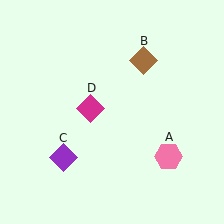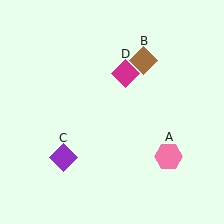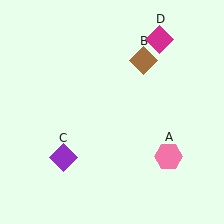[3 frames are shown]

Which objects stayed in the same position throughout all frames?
Pink hexagon (object A) and brown diamond (object B) and purple diamond (object C) remained stationary.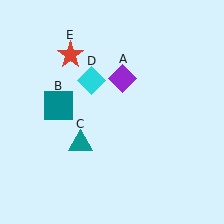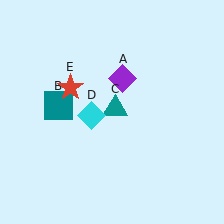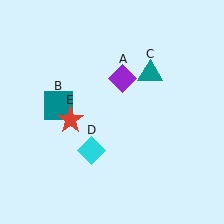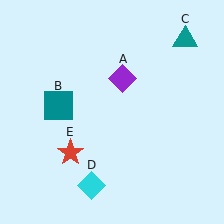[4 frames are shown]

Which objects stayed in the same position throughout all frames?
Purple diamond (object A) and teal square (object B) remained stationary.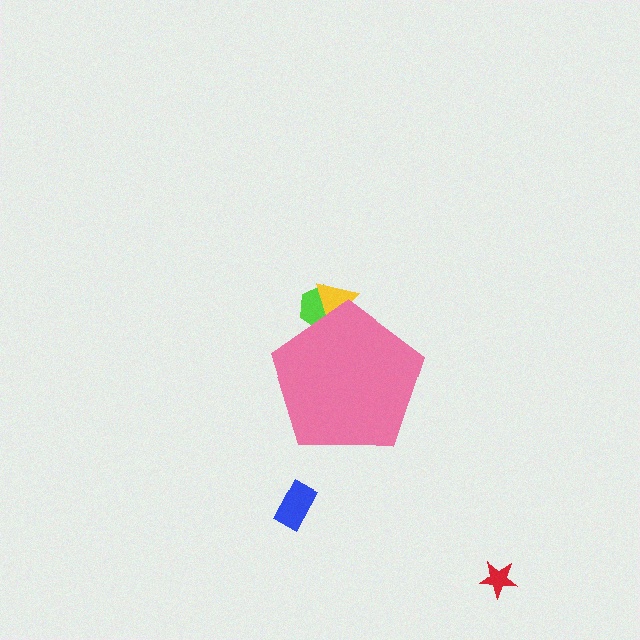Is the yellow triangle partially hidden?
Yes, the yellow triangle is partially hidden behind the pink pentagon.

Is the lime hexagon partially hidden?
Yes, the lime hexagon is partially hidden behind the pink pentagon.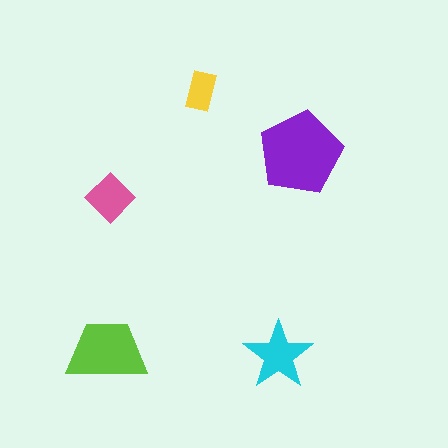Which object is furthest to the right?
The purple pentagon is rightmost.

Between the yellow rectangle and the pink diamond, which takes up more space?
The pink diamond.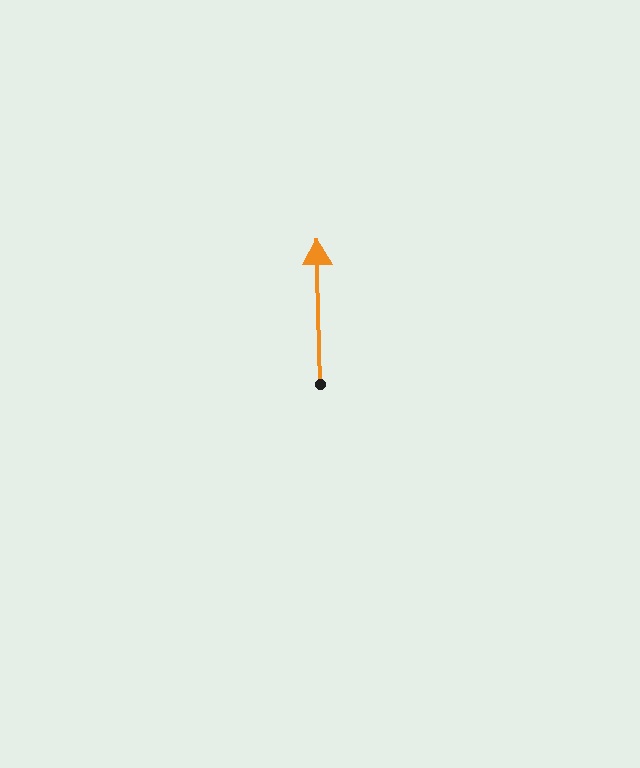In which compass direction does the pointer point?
North.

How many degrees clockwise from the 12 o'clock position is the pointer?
Approximately 359 degrees.